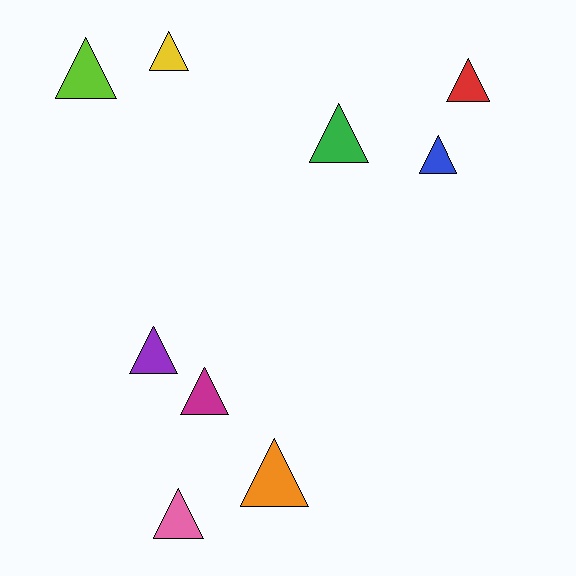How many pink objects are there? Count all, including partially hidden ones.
There is 1 pink object.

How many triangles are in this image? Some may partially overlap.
There are 9 triangles.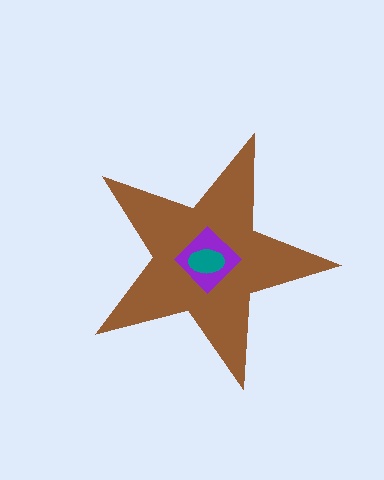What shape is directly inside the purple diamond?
The teal ellipse.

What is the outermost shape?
The brown star.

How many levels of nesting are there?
3.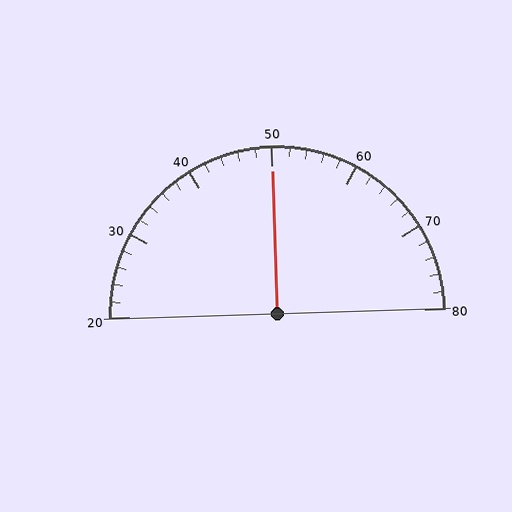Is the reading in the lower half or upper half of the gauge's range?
The reading is in the upper half of the range (20 to 80).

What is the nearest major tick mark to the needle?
The nearest major tick mark is 50.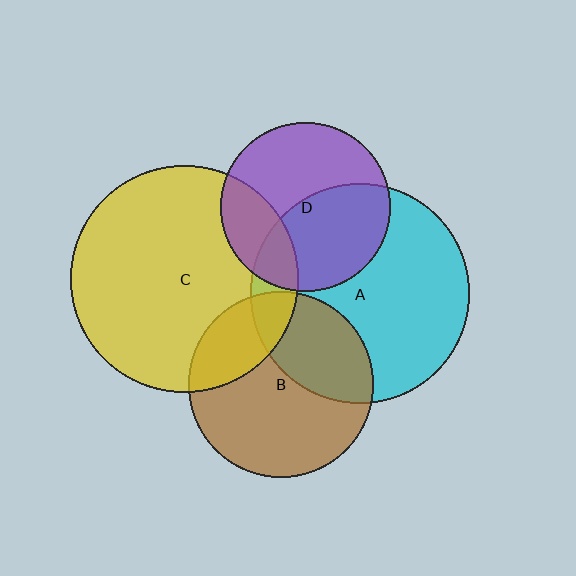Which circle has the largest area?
Circle C (yellow).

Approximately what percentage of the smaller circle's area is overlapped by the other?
Approximately 45%.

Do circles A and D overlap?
Yes.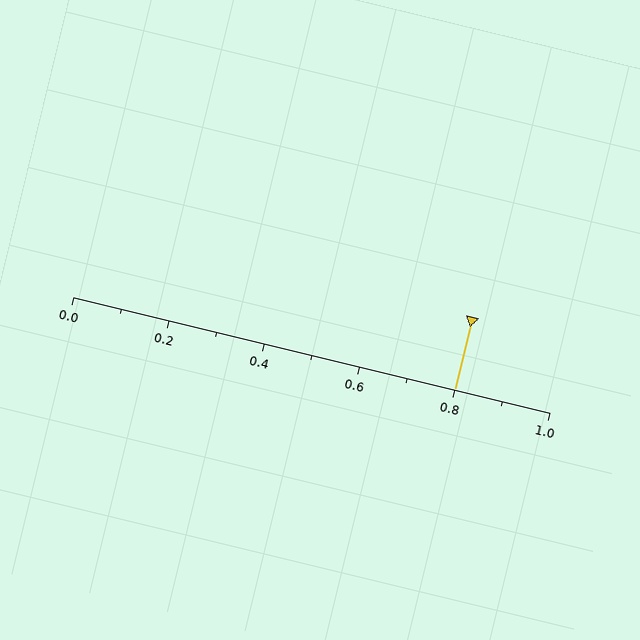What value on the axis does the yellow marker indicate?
The marker indicates approximately 0.8.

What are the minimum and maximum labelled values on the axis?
The axis runs from 0.0 to 1.0.